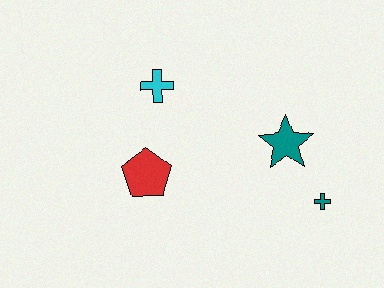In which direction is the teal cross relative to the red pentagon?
The teal cross is to the right of the red pentagon.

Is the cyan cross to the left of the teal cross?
Yes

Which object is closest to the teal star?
The teal cross is closest to the teal star.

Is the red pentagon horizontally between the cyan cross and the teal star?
No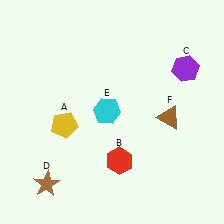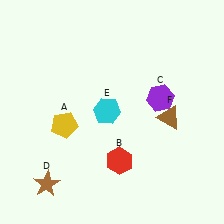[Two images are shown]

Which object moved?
The purple hexagon (C) moved down.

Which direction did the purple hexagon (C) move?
The purple hexagon (C) moved down.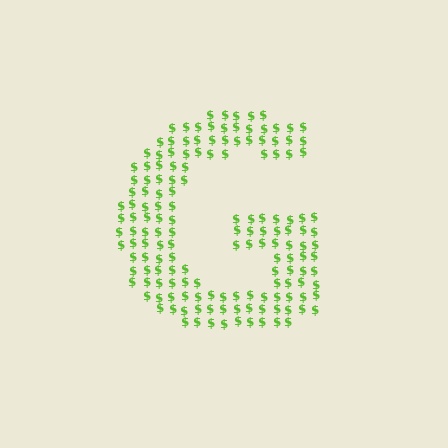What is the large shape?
The large shape is the letter G.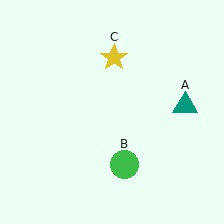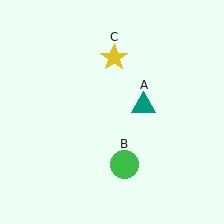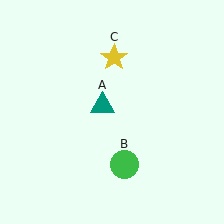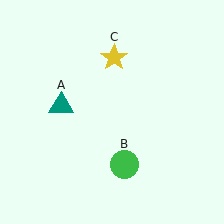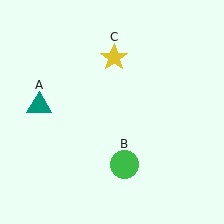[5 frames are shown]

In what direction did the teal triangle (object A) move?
The teal triangle (object A) moved left.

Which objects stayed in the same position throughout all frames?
Green circle (object B) and yellow star (object C) remained stationary.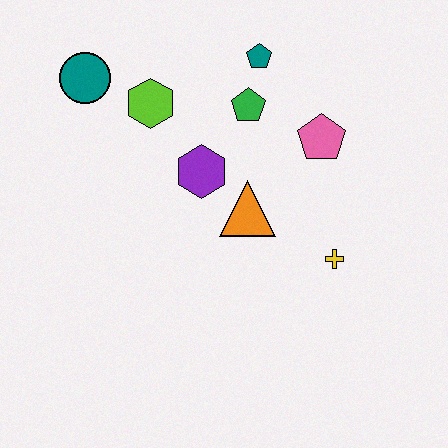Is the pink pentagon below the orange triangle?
No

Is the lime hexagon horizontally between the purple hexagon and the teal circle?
Yes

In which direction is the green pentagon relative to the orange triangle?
The green pentagon is above the orange triangle.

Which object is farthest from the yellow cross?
The teal circle is farthest from the yellow cross.